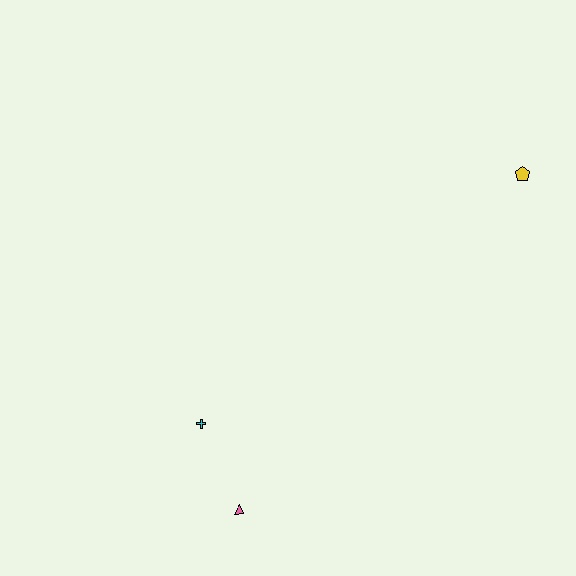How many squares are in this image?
There are no squares.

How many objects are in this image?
There are 3 objects.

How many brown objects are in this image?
There are no brown objects.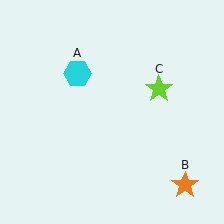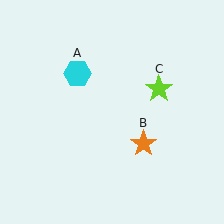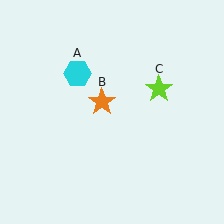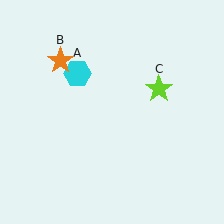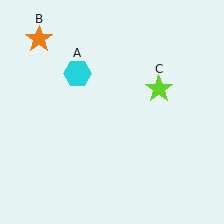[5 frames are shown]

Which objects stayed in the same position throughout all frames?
Cyan hexagon (object A) and lime star (object C) remained stationary.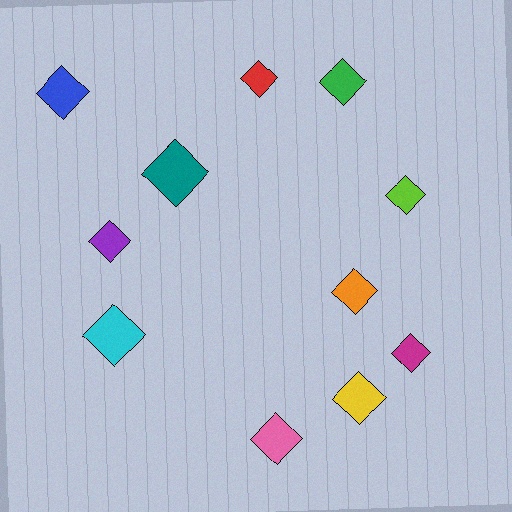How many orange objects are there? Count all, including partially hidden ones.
There is 1 orange object.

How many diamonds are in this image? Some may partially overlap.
There are 11 diamonds.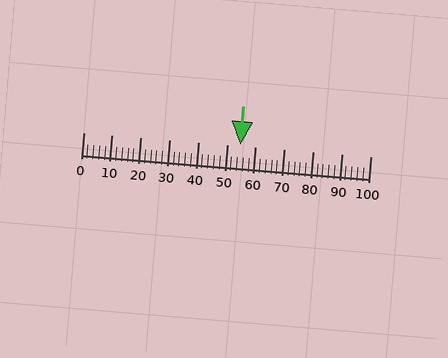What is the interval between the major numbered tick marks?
The major tick marks are spaced 10 units apart.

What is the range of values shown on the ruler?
The ruler shows values from 0 to 100.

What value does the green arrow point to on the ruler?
The green arrow points to approximately 55.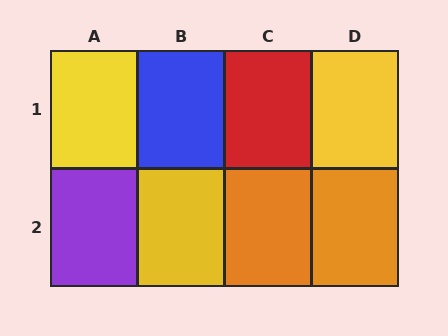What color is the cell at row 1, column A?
Yellow.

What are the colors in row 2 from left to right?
Purple, yellow, orange, orange.